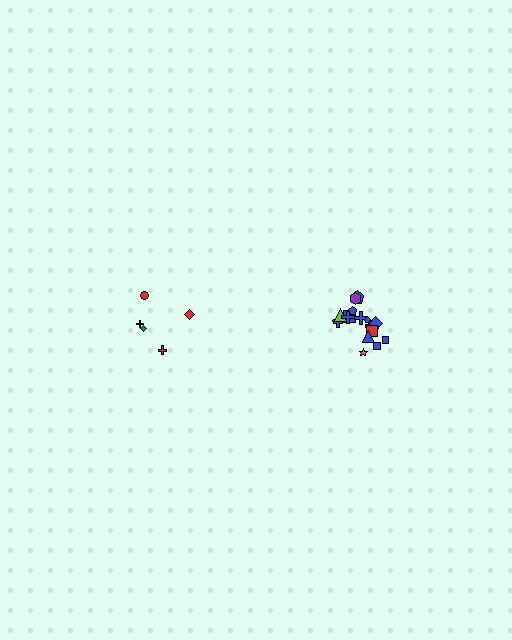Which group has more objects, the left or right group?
The right group.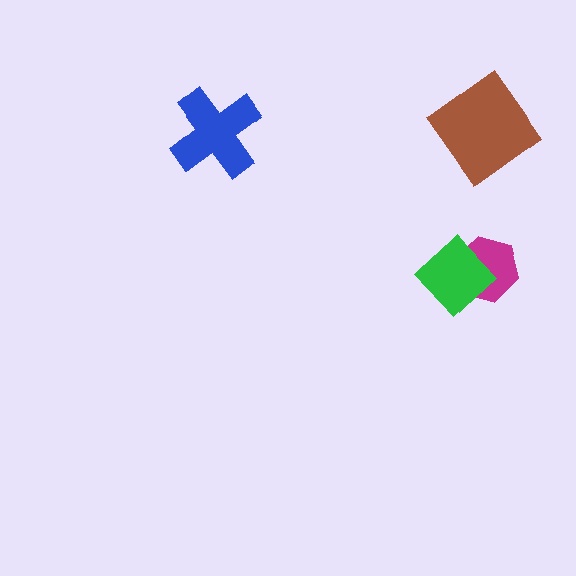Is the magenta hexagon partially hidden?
Yes, it is partially covered by another shape.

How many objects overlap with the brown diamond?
0 objects overlap with the brown diamond.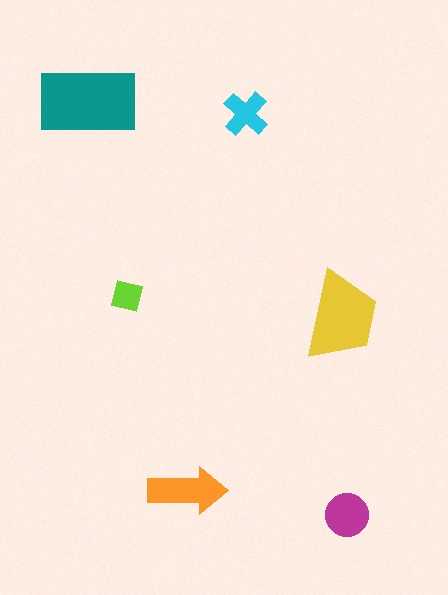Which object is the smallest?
The lime square.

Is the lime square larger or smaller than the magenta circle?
Smaller.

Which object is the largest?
The teal rectangle.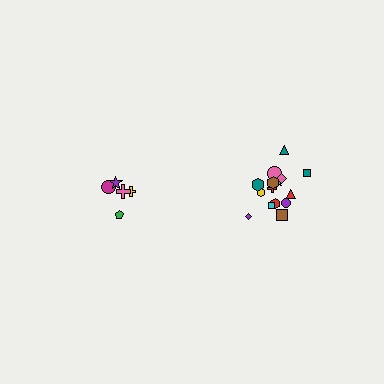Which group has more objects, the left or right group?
The right group.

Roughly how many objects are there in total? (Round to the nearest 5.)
Roughly 20 objects in total.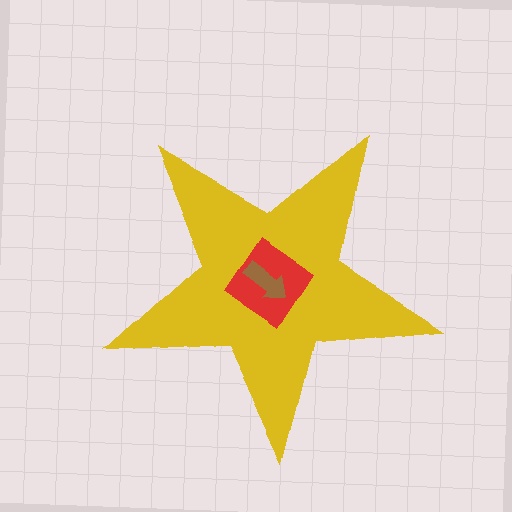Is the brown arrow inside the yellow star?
Yes.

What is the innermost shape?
The brown arrow.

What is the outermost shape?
The yellow star.